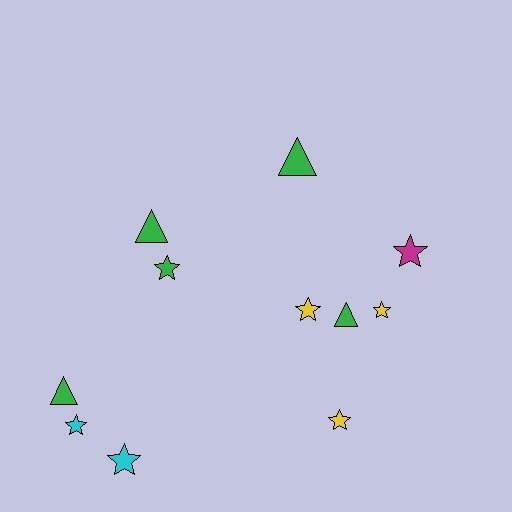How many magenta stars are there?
There is 1 magenta star.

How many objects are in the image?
There are 11 objects.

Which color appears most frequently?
Green, with 5 objects.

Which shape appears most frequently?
Star, with 7 objects.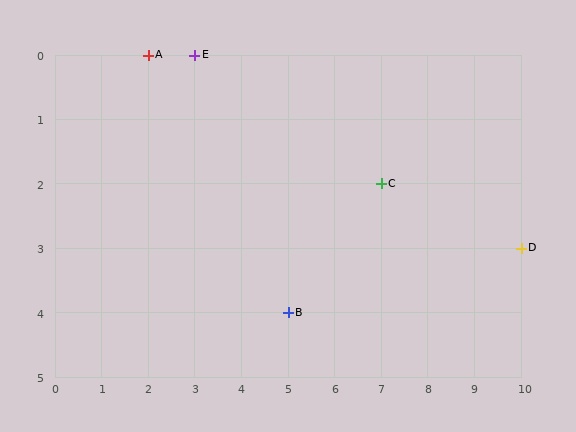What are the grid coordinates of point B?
Point B is at grid coordinates (5, 4).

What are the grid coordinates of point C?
Point C is at grid coordinates (7, 2).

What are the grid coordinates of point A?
Point A is at grid coordinates (2, 0).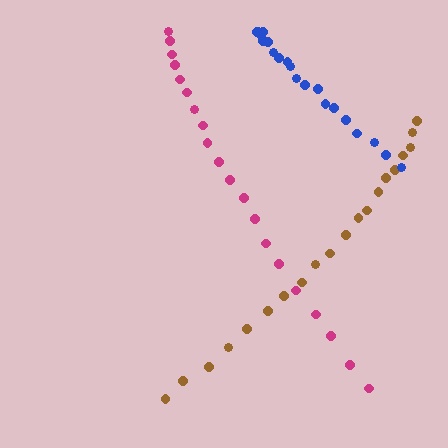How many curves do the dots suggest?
There are 3 distinct paths.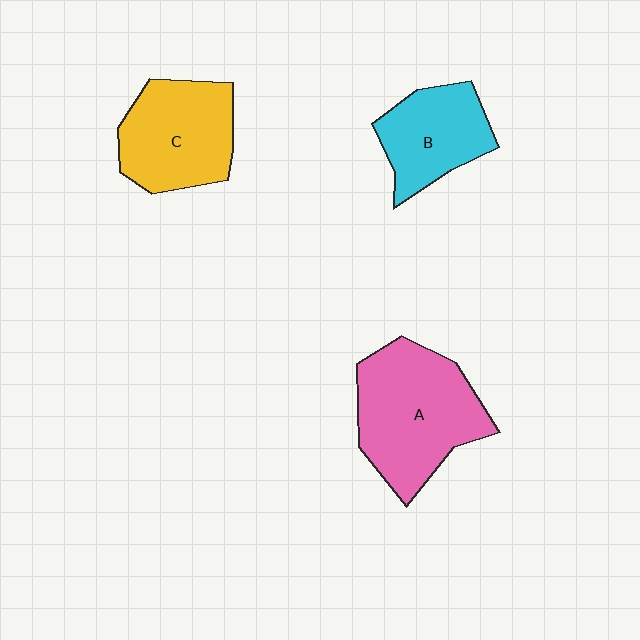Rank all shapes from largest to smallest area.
From largest to smallest: A (pink), C (yellow), B (cyan).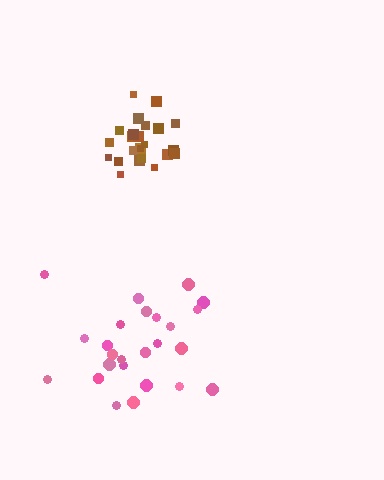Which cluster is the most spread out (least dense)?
Pink.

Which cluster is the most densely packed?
Brown.